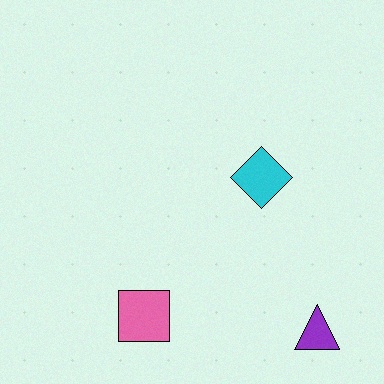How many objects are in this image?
There are 3 objects.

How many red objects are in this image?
There are no red objects.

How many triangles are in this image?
There is 1 triangle.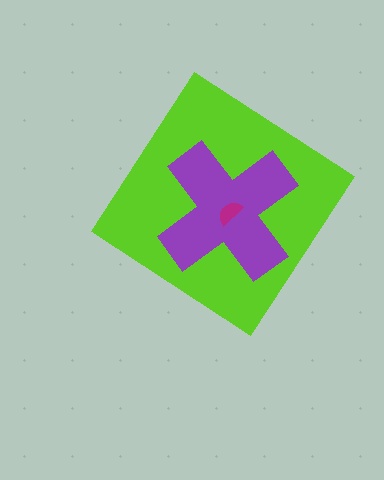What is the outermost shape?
The lime diamond.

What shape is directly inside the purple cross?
The magenta semicircle.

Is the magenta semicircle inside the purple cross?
Yes.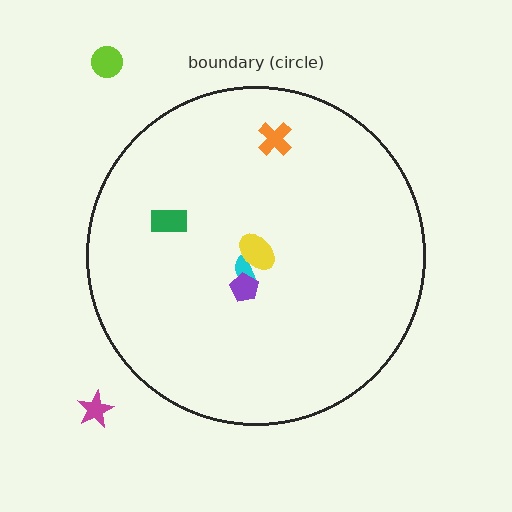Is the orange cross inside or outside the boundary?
Inside.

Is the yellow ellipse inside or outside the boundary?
Inside.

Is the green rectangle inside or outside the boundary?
Inside.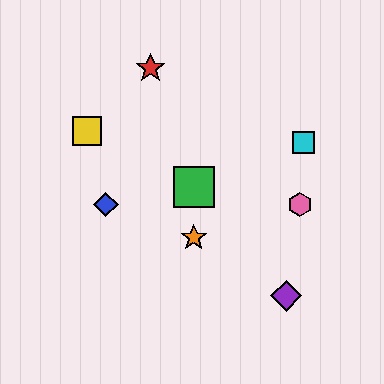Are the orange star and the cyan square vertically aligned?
No, the orange star is at x≈194 and the cyan square is at x≈303.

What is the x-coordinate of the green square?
The green square is at x≈194.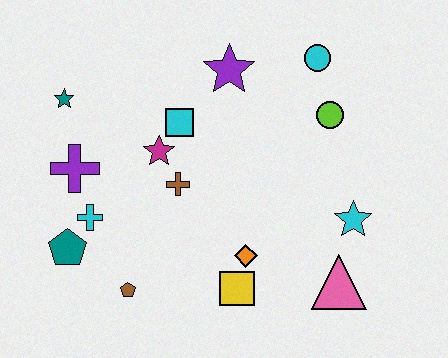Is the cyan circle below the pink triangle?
No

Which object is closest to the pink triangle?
The cyan star is closest to the pink triangle.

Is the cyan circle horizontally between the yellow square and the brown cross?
No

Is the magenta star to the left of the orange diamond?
Yes